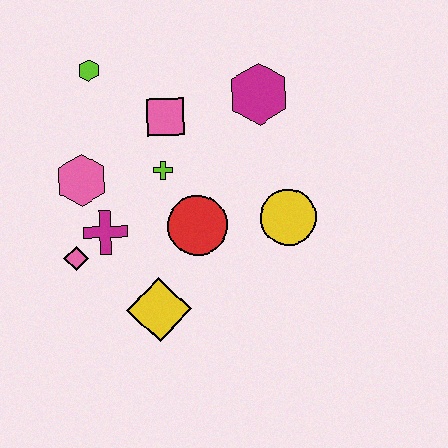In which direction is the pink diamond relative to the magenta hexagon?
The pink diamond is to the left of the magenta hexagon.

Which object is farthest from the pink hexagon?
The yellow circle is farthest from the pink hexagon.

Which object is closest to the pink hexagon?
The magenta cross is closest to the pink hexagon.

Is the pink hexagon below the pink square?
Yes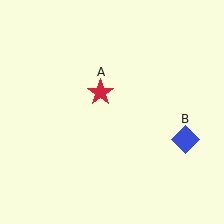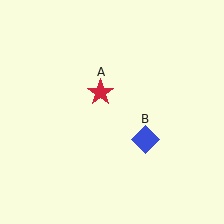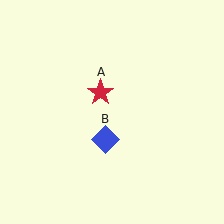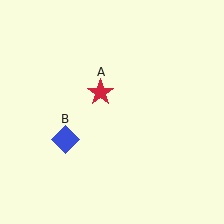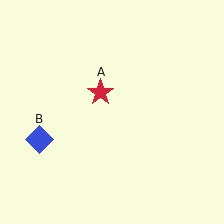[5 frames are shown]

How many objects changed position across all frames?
1 object changed position: blue diamond (object B).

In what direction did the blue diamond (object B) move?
The blue diamond (object B) moved left.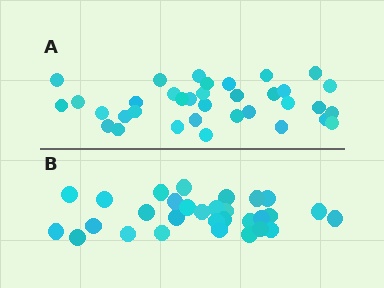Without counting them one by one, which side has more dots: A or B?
Region A (the top region) has more dots.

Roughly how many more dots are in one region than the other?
Region A has about 5 more dots than region B.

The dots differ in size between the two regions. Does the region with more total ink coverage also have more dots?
No. Region B has more total ink coverage because its dots are larger, but region A actually contains more individual dots. Total area can be misleading — the number of items is what matters here.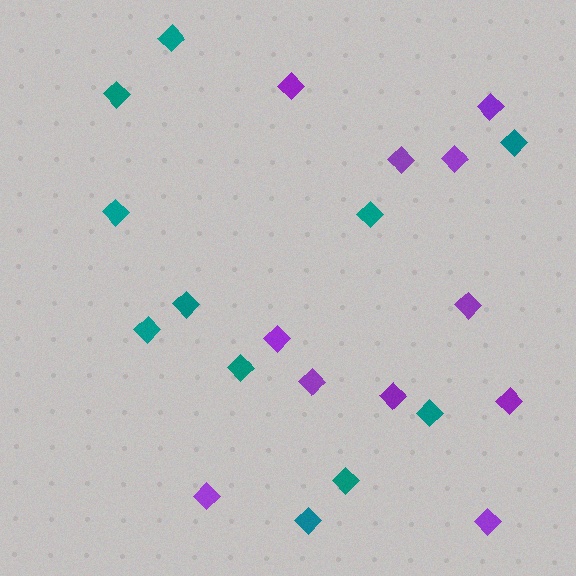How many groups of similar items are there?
There are 2 groups: one group of purple diamonds (11) and one group of teal diamonds (11).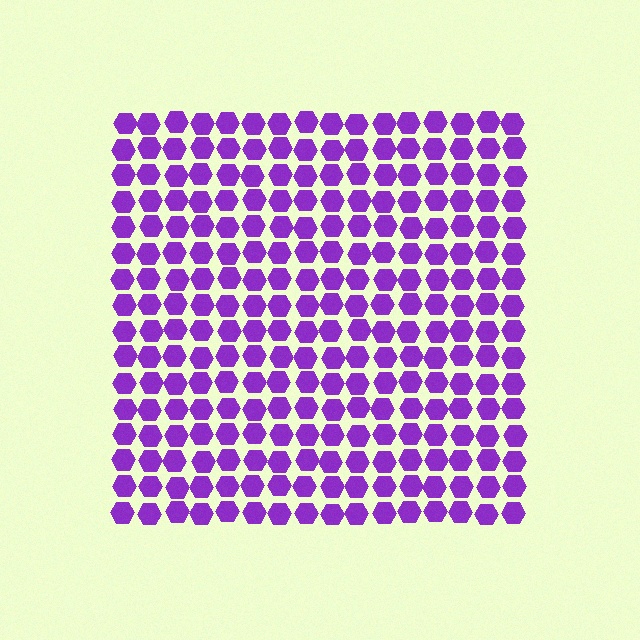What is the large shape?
The large shape is a square.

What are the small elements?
The small elements are hexagons.